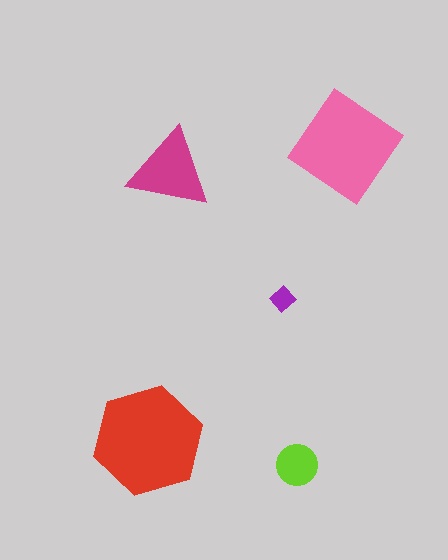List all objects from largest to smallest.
The red hexagon, the pink diamond, the magenta triangle, the lime circle, the purple diamond.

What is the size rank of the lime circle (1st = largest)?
4th.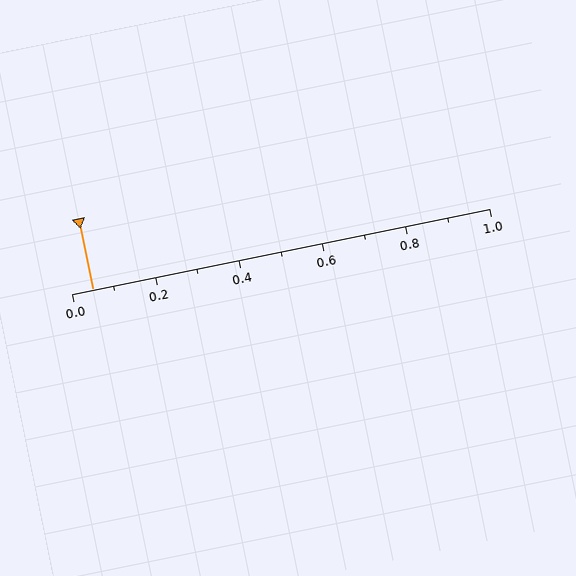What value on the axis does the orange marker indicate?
The marker indicates approximately 0.05.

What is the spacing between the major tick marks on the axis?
The major ticks are spaced 0.2 apart.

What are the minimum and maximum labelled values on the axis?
The axis runs from 0.0 to 1.0.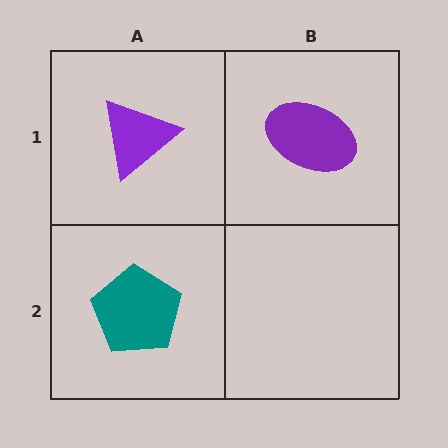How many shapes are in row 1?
2 shapes.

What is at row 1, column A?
A purple triangle.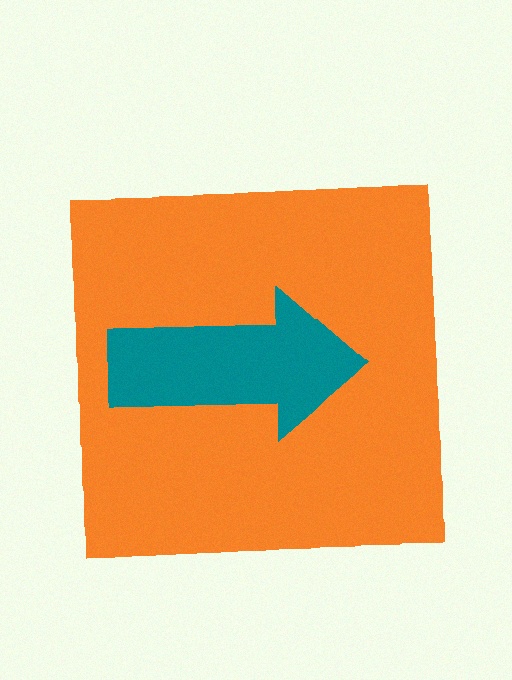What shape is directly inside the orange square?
The teal arrow.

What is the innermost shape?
The teal arrow.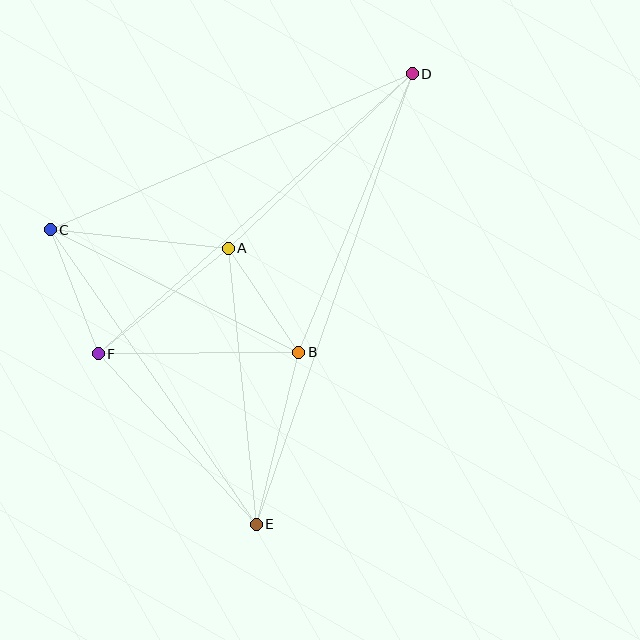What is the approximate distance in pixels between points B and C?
The distance between B and C is approximately 277 pixels.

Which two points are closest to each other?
Points A and B are closest to each other.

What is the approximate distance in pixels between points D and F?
The distance between D and F is approximately 421 pixels.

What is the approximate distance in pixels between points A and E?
The distance between A and E is approximately 277 pixels.